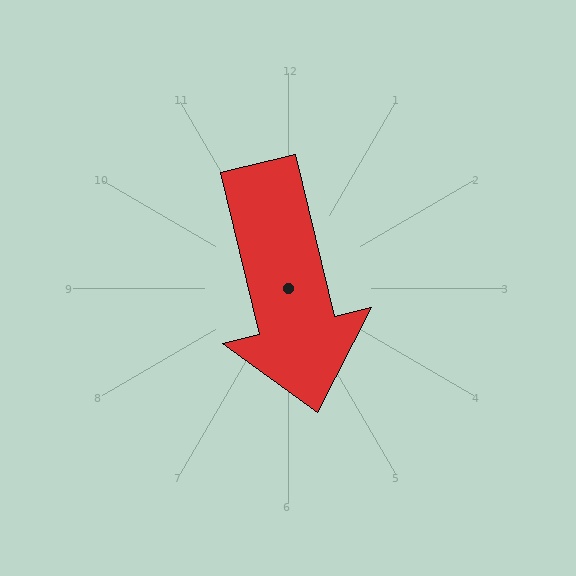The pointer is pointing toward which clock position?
Roughly 6 o'clock.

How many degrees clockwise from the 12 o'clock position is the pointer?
Approximately 167 degrees.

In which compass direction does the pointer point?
South.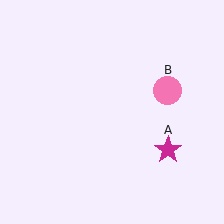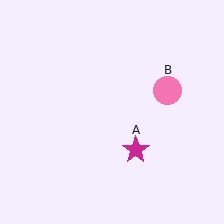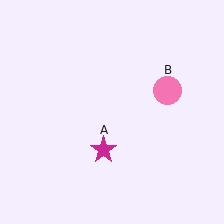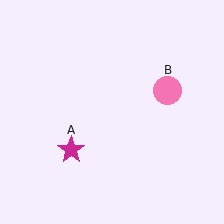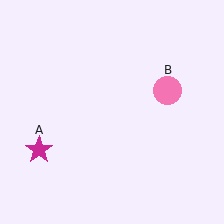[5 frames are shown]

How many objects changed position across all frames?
1 object changed position: magenta star (object A).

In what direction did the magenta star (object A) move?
The magenta star (object A) moved left.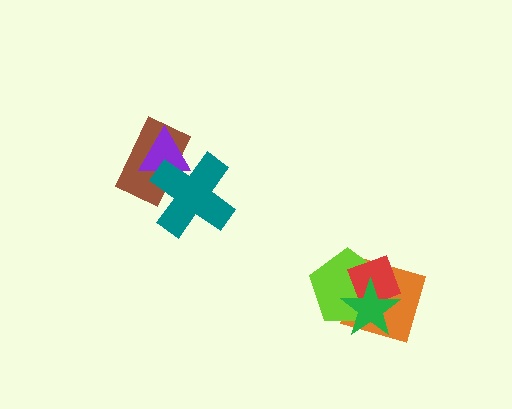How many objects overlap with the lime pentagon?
3 objects overlap with the lime pentagon.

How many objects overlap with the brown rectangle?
2 objects overlap with the brown rectangle.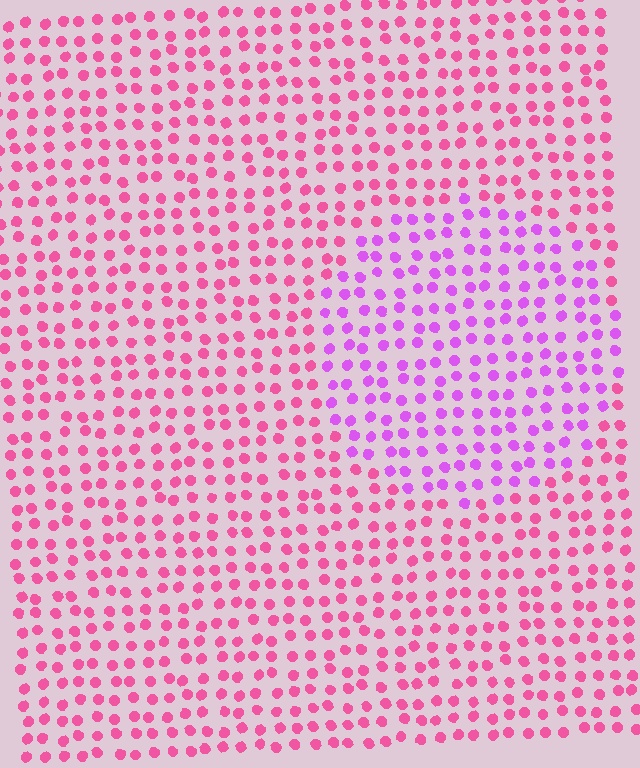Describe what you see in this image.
The image is filled with small pink elements in a uniform arrangement. A circle-shaped region is visible where the elements are tinted to a slightly different hue, forming a subtle color boundary.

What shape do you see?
I see a circle.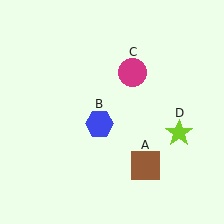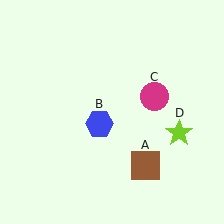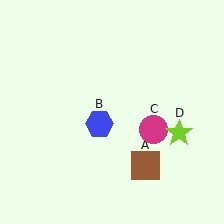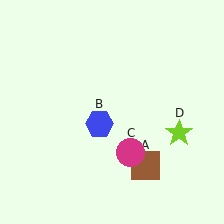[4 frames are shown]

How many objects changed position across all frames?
1 object changed position: magenta circle (object C).